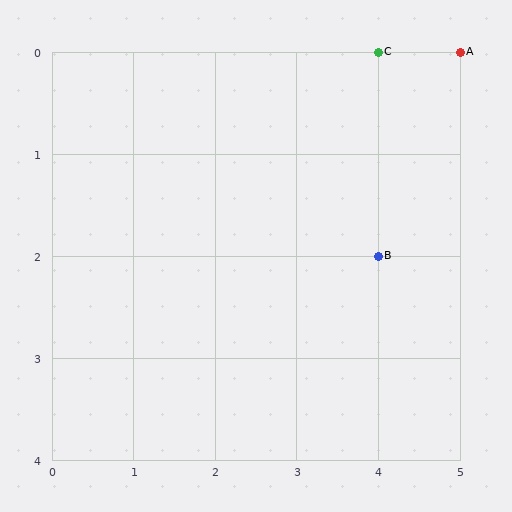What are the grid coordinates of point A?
Point A is at grid coordinates (5, 0).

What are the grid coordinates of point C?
Point C is at grid coordinates (4, 0).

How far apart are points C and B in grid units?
Points C and B are 2 rows apart.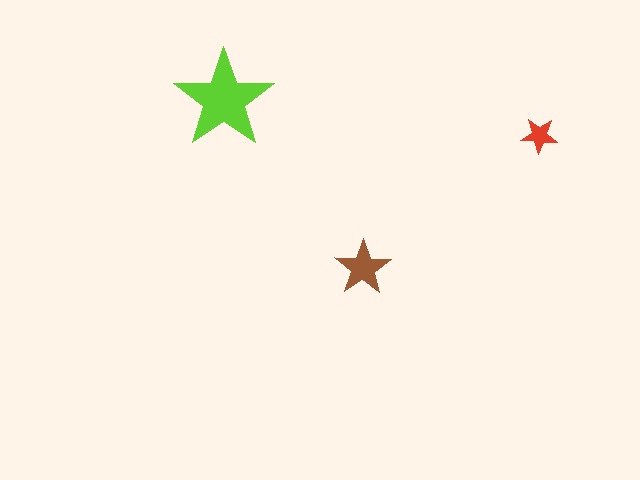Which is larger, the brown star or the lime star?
The lime one.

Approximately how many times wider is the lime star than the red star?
About 3 times wider.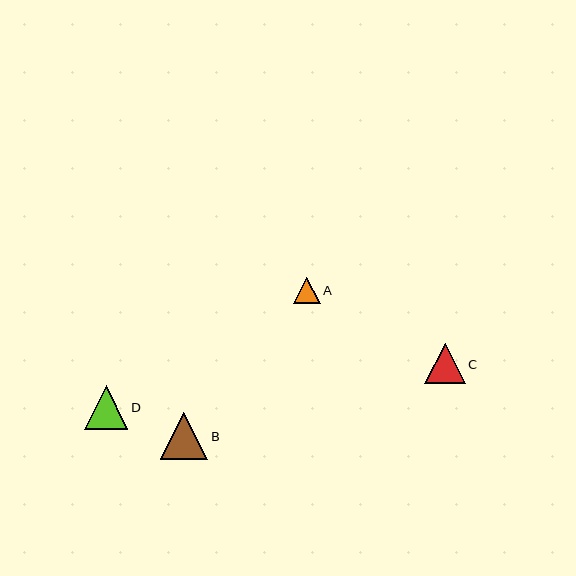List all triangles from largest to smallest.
From largest to smallest: B, D, C, A.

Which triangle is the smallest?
Triangle A is the smallest with a size of approximately 26 pixels.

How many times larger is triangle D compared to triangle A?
Triangle D is approximately 1.7 times the size of triangle A.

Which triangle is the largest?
Triangle B is the largest with a size of approximately 48 pixels.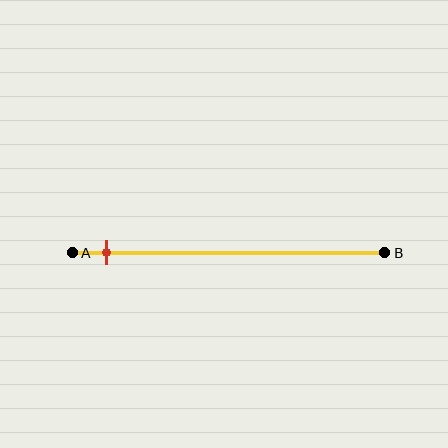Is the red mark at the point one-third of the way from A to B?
No, the mark is at about 10% from A, not at the 33% one-third point.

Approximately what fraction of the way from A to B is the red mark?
The red mark is approximately 10% of the way from A to B.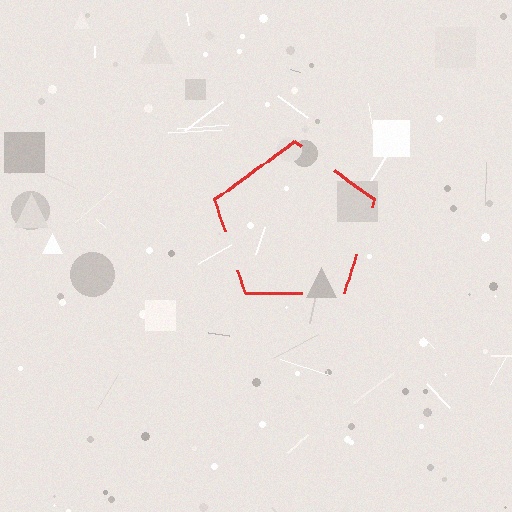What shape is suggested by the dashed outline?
The dashed outline suggests a pentagon.